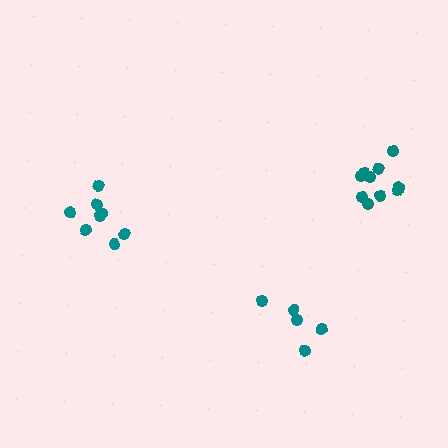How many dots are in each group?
Group 1: 8 dots, Group 2: 5 dots, Group 3: 10 dots (23 total).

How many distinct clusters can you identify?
There are 3 distinct clusters.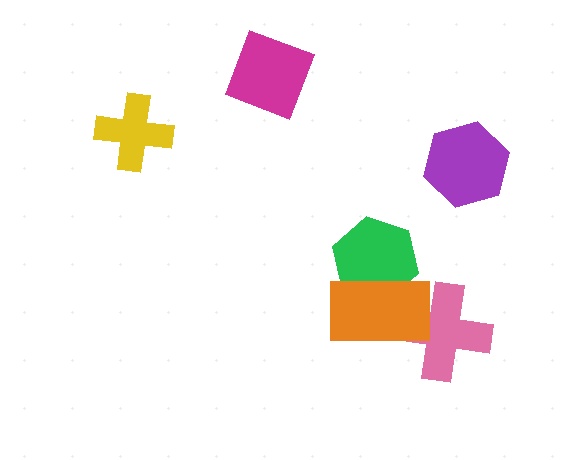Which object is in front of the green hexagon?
The orange rectangle is in front of the green hexagon.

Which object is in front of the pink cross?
The orange rectangle is in front of the pink cross.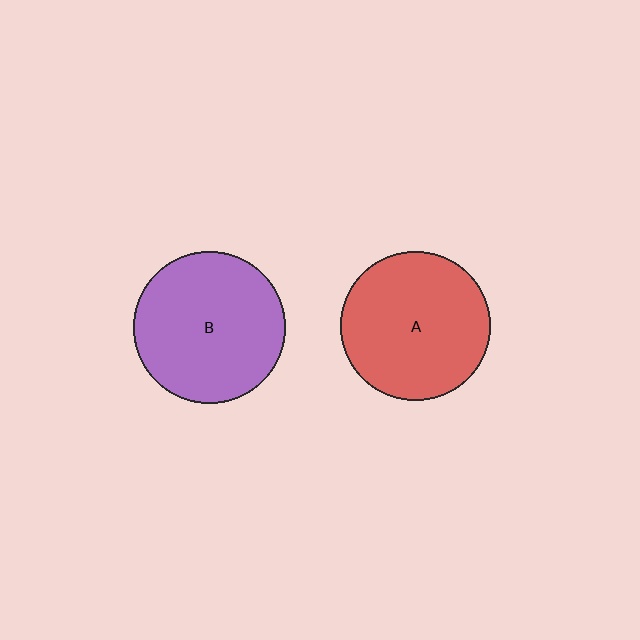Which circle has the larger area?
Circle B (purple).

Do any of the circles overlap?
No, none of the circles overlap.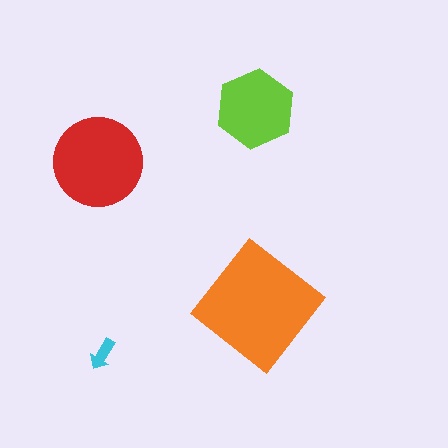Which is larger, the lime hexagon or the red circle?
The red circle.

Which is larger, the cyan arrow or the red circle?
The red circle.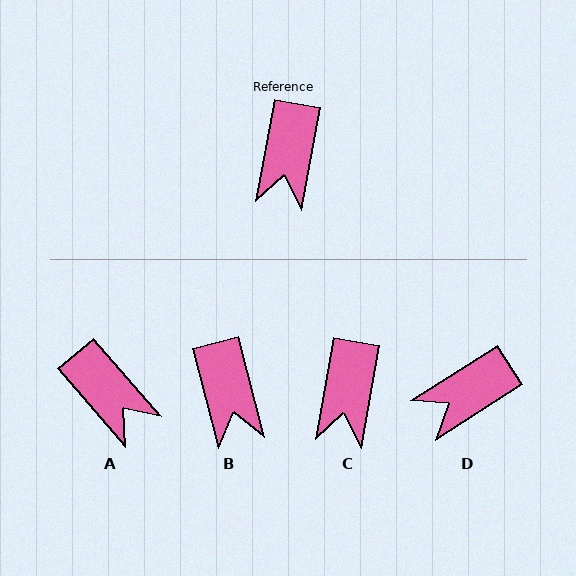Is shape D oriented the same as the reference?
No, it is off by about 47 degrees.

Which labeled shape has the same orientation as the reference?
C.